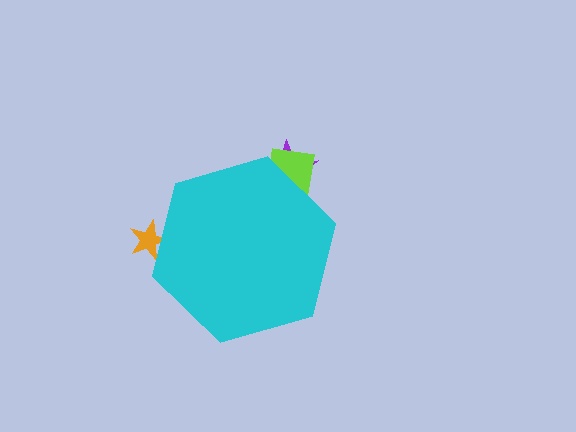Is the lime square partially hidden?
Yes, the lime square is partially hidden behind the cyan hexagon.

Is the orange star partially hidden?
Yes, the orange star is partially hidden behind the cyan hexagon.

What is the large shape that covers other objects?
A cyan hexagon.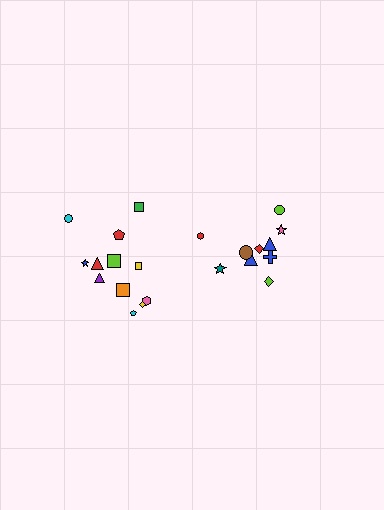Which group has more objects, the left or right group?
The left group.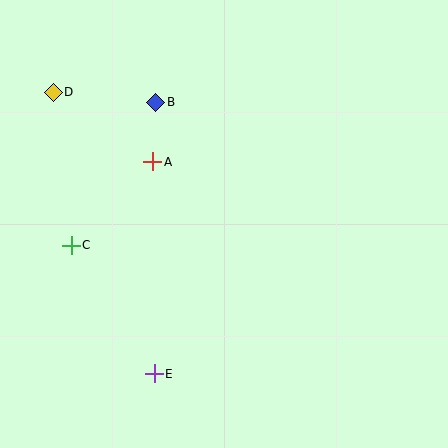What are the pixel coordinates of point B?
Point B is at (156, 102).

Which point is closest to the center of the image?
Point A at (153, 162) is closest to the center.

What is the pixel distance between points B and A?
The distance between B and A is 60 pixels.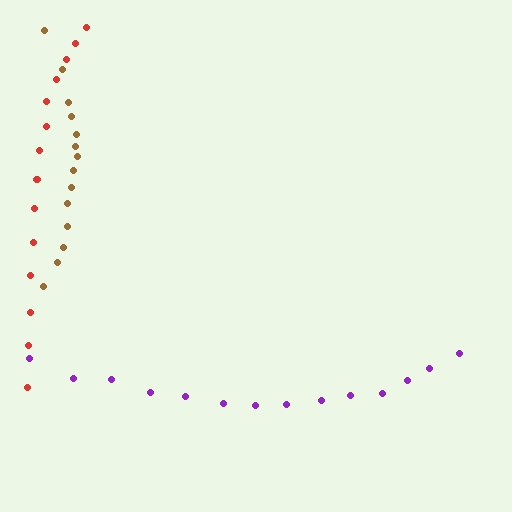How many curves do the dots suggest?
There are 3 distinct paths.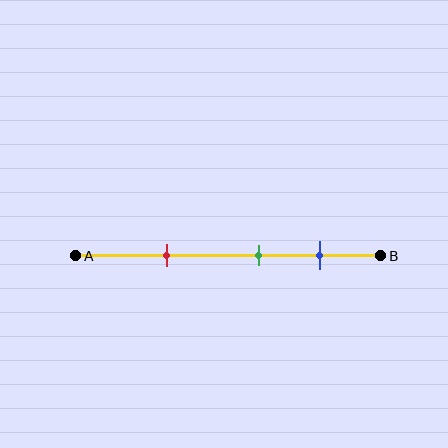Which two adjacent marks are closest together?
The green and blue marks are the closest adjacent pair.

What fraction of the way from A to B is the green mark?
The green mark is approximately 60% (0.6) of the way from A to B.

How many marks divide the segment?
There are 3 marks dividing the segment.